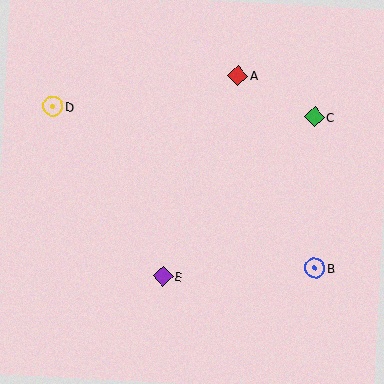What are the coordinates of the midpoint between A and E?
The midpoint between A and E is at (200, 176).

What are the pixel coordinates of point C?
Point C is at (314, 117).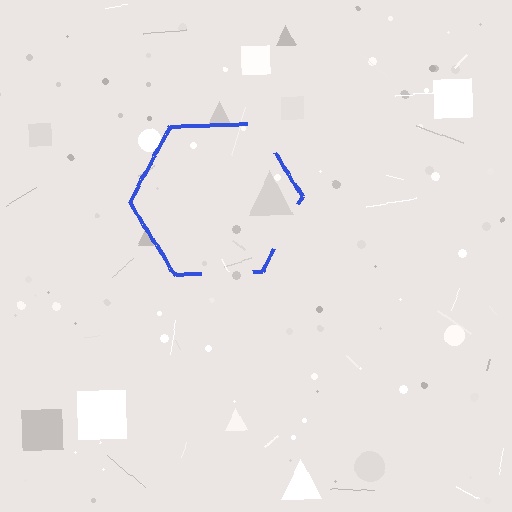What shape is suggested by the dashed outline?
The dashed outline suggests a hexagon.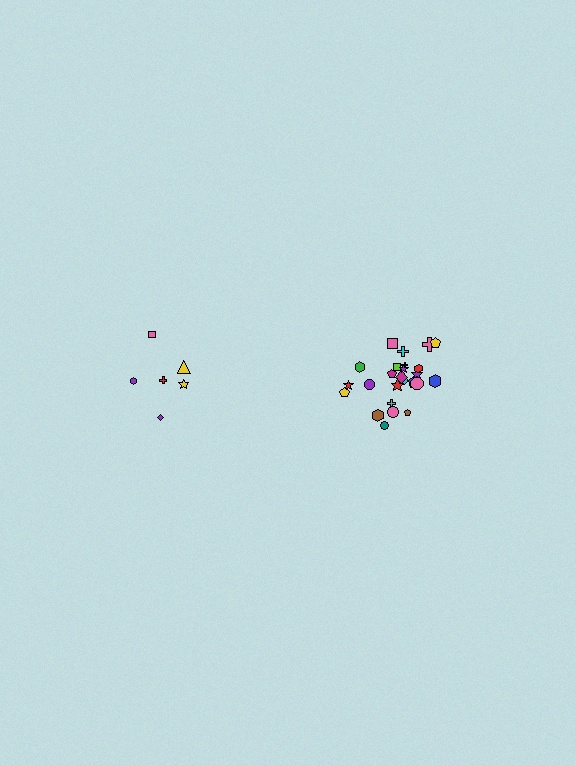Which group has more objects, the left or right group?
The right group.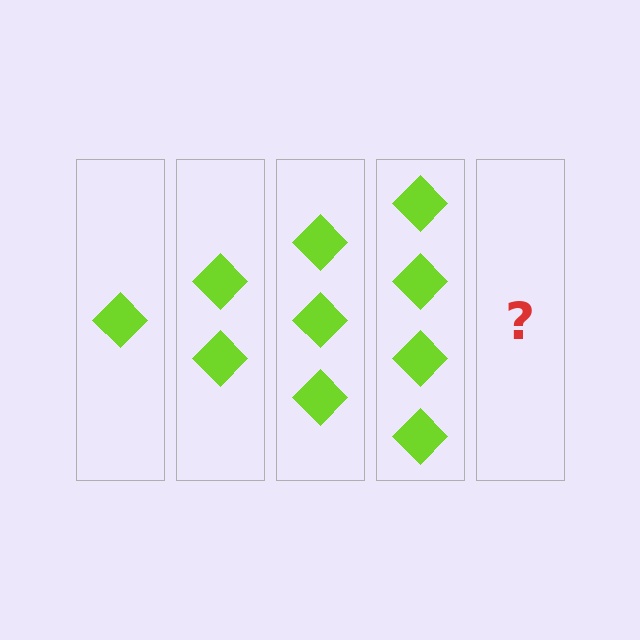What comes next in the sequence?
The next element should be 5 diamonds.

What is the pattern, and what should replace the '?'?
The pattern is that each step adds one more diamond. The '?' should be 5 diamonds.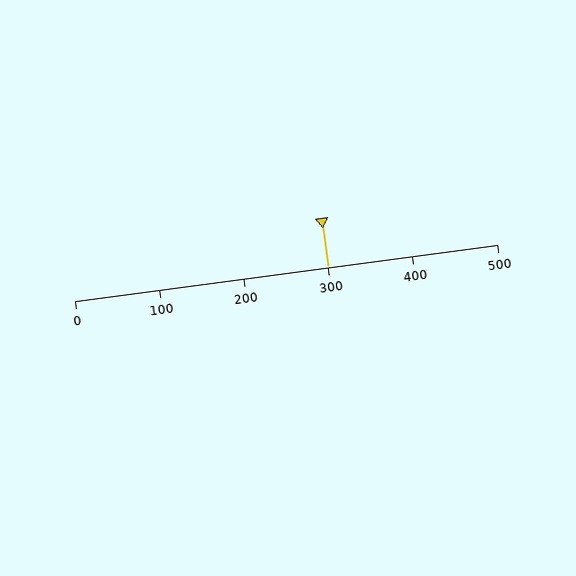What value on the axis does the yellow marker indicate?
The marker indicates approximately 300.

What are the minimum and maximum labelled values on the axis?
The axis runs from 0 to 500.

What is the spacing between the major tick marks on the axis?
The major ticks are spaced 100 apart.